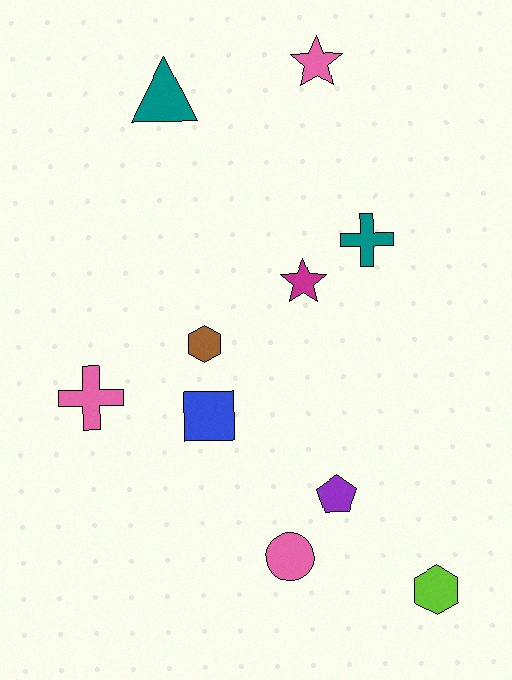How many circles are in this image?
There is 1 circle.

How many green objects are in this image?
There are no green objects.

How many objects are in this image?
There are 10 objects.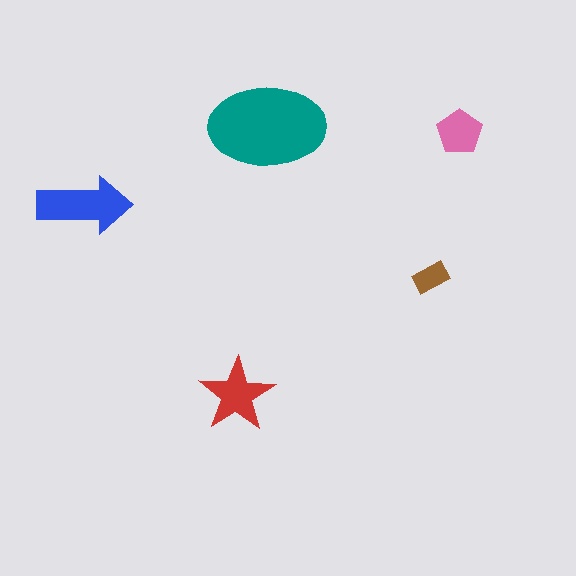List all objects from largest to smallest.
The teal ellipse, the blue arrow, the red star, the pink pentagon, the brown rectangle.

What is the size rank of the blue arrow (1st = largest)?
2nd.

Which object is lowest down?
The red star is bottommost.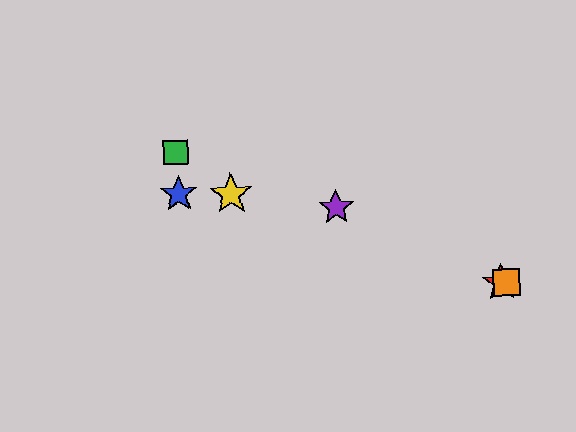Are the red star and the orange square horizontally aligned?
Yes, both are at y≈283.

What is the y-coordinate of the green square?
The green square is at y≈152.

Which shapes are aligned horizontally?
The red star, the orange square are aligned horizontally.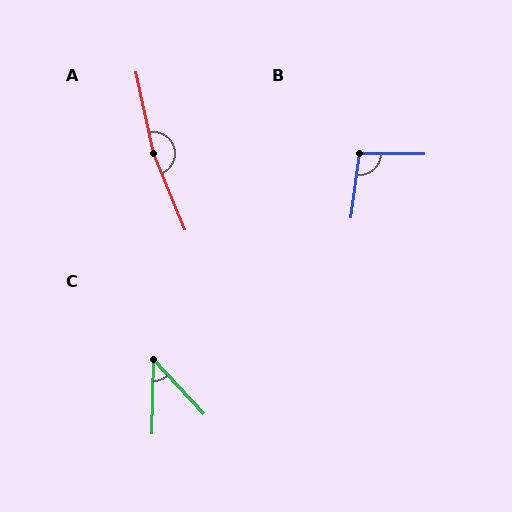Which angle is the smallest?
C, at approximately 44 degrees.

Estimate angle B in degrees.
Approximately 97 degrees.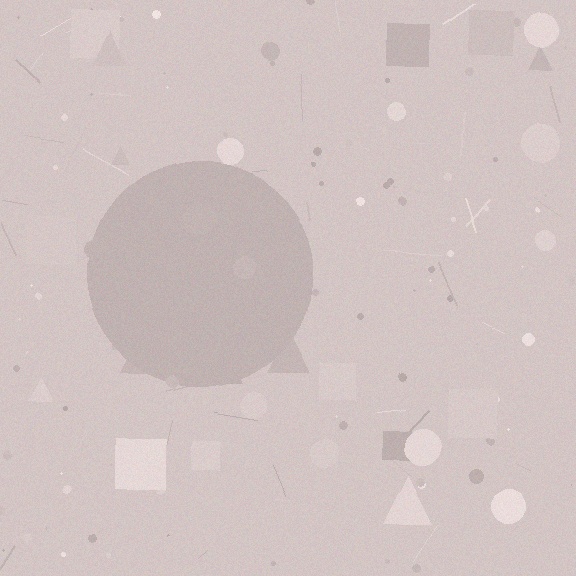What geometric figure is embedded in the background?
A circle is embedded in the background.